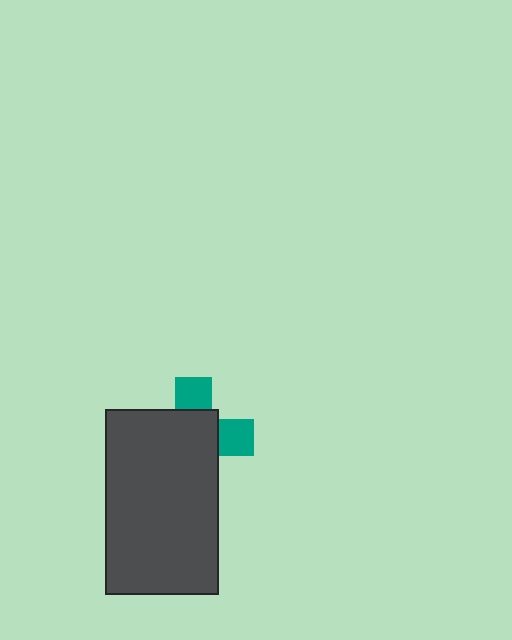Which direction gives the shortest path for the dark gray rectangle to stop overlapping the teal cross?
Moving toward the lower-left gives the shortest separation.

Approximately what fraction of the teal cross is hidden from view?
Roughly 68% of the teal cross is hidden behind the dark gray rectangle.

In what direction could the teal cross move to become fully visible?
The teal cross could move toward the upper-right. That would shift it out from behind the dark gray rectangle entirely.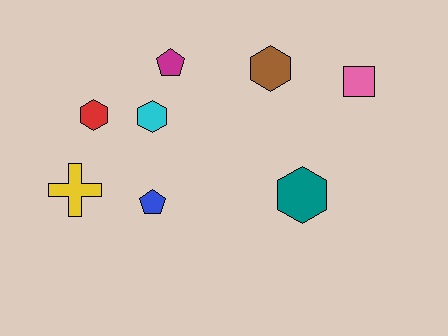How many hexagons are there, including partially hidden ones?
There are 4 hexagons.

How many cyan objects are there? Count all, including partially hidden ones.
There is 1 cyan object.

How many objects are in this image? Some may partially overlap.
There are 8 objects.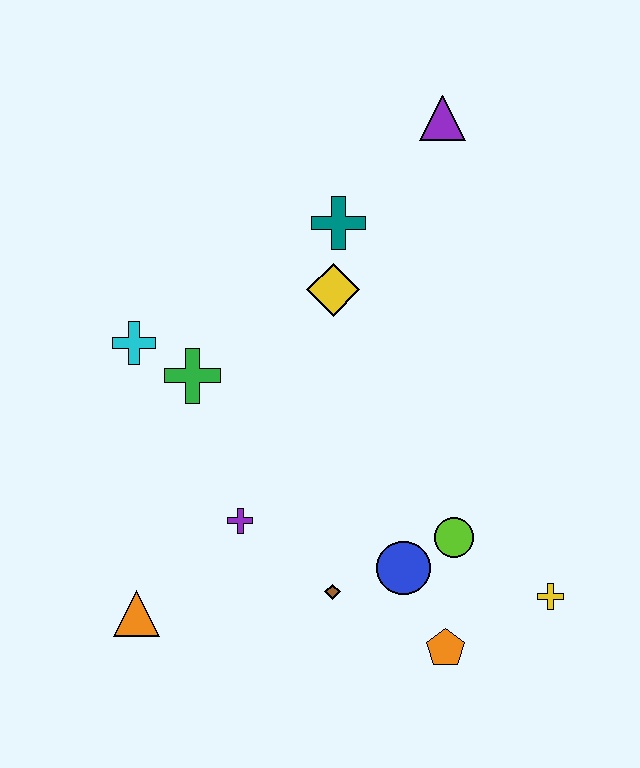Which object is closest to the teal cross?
The yellow diamond is closest to the teal cross.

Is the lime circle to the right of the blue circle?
Yes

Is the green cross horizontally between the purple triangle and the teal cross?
No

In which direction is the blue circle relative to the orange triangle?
The blue circle is to the right of the orange triangle.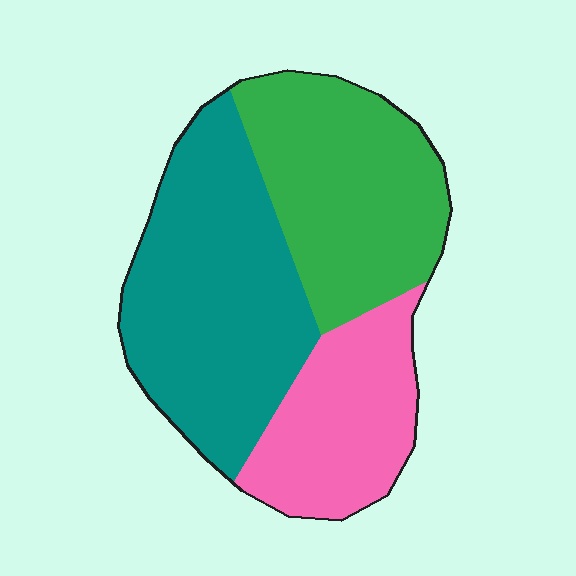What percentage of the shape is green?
Green covers 34% of the shape.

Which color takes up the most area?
Teal, at roughly 40%.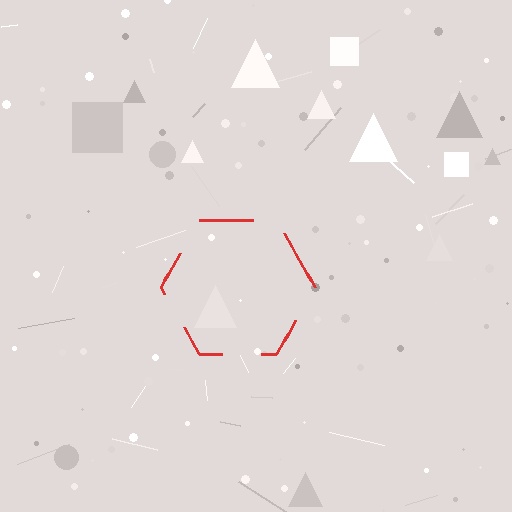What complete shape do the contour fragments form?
The contour fragments form a hexagon.